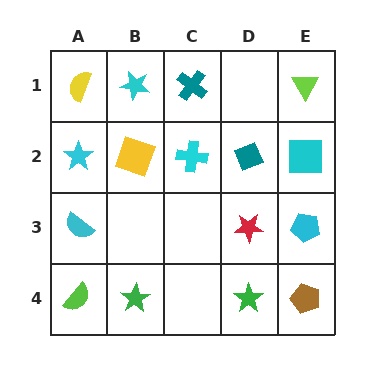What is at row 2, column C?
A cyan cross.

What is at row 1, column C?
A teal cross.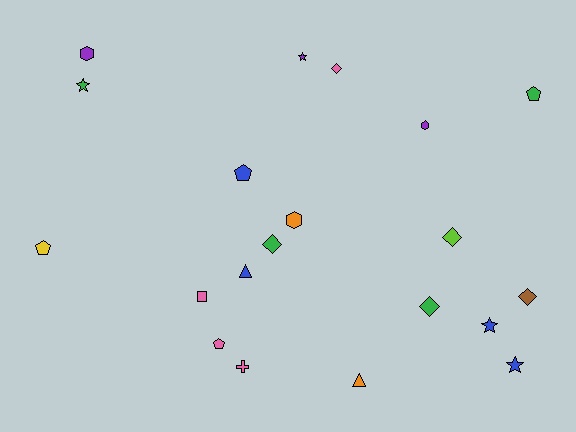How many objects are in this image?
There are 20 objects.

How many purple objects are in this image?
There are 3 purple objects.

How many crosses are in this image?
There is 1 cross.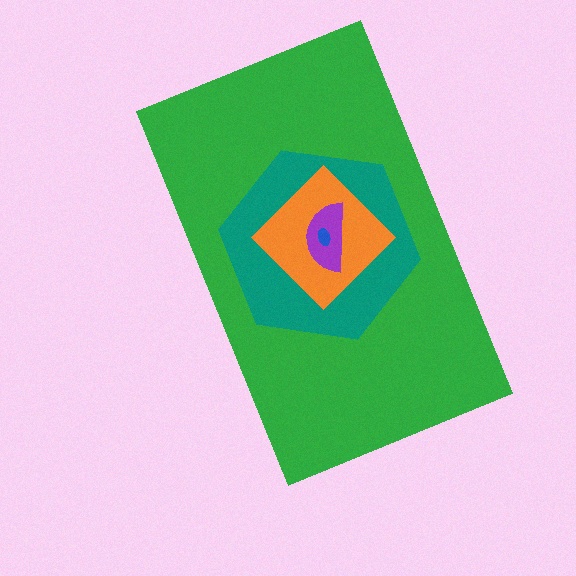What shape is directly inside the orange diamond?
The purple semicircle.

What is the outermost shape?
The green rectangle.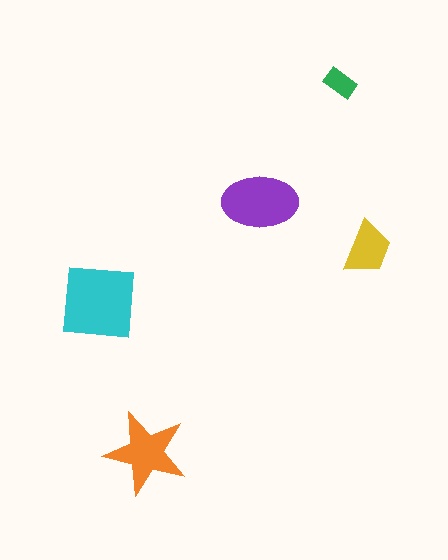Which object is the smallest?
The green rectangle.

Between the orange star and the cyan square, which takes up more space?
The cyan square.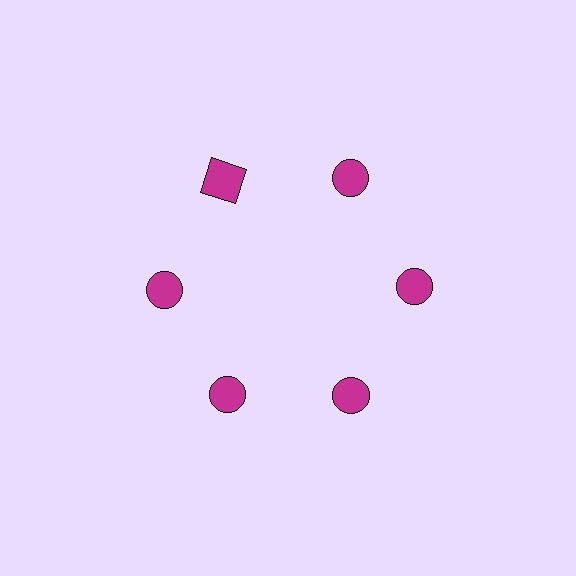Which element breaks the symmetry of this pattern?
The magenta square at roughly the 11 o'clock position breaks the symmetry. All other shapes are magenta circles.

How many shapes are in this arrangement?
There are 6 shapes arranged in a ring pattern.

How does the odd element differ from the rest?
It has a different shape: square instead of circle.